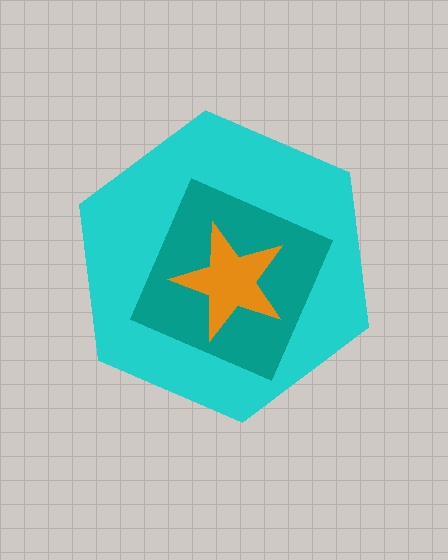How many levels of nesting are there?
3.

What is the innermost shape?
The orange star.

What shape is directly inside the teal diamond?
The orange star.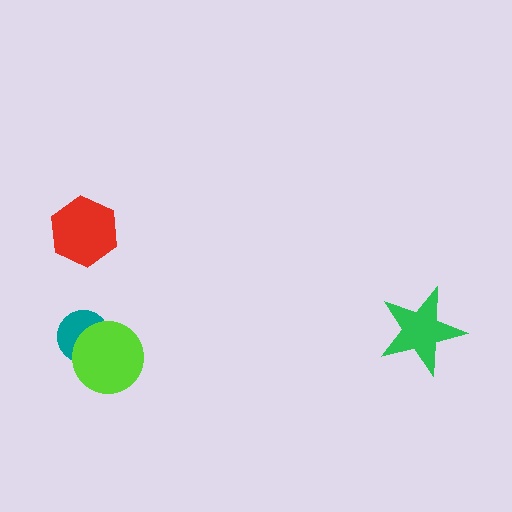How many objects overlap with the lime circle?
1 object overlaps with the lime circle.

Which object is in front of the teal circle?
The lime circle is in front of the teal circle.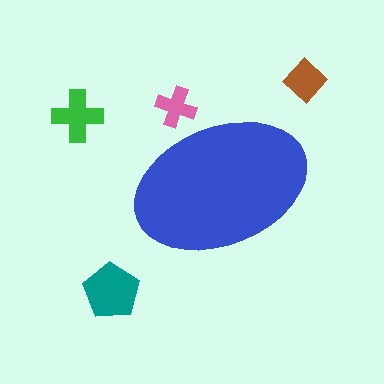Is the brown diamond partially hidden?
No, the brown diamond is fully visible.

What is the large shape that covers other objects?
A blue ellipse.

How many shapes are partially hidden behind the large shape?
1 shape is partially hidden.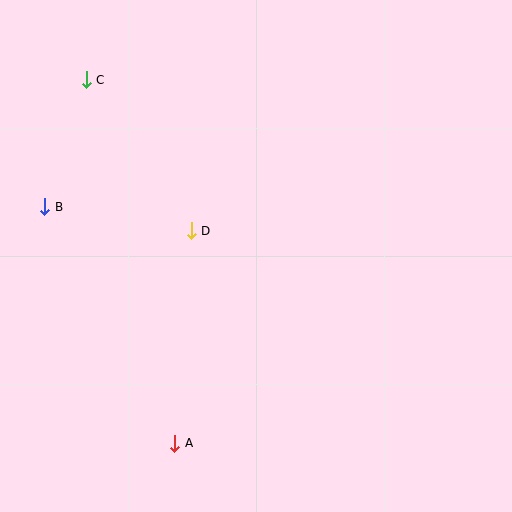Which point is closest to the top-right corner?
Point D is closest to the top-right corner.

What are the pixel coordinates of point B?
Point B is at (45, 207).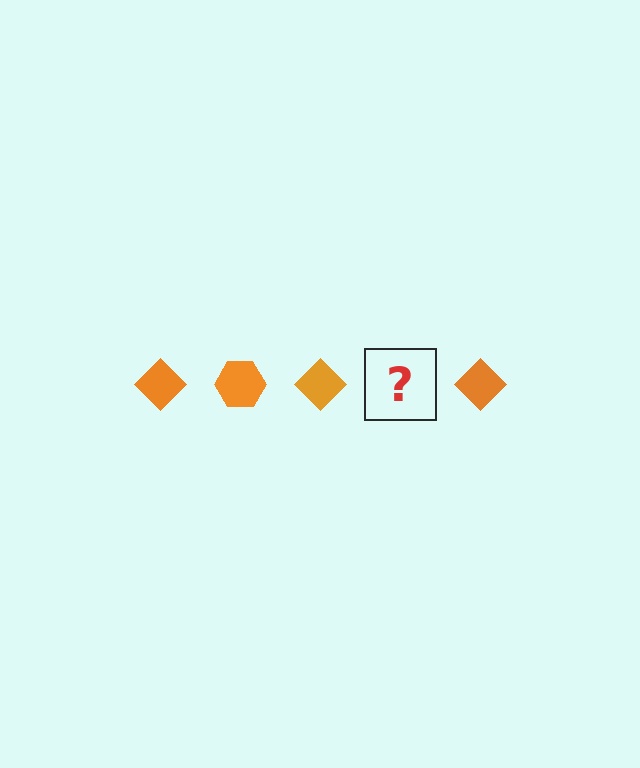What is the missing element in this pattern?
The missing element is an orange hexagon.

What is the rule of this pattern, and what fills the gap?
The rule is that the pattern cycles through diamond, hexagon shapes in orange. The gap should be filled with an orange hexagon.